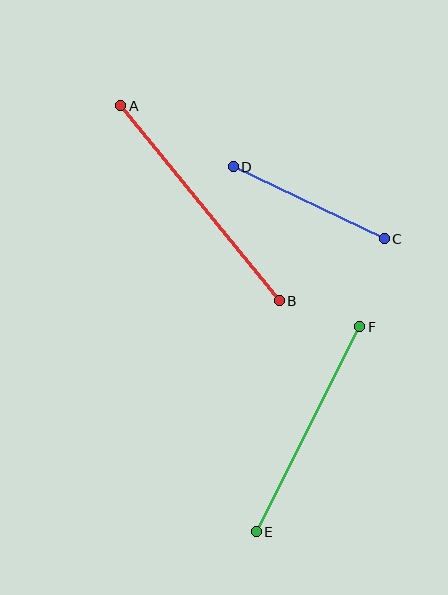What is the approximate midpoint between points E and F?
The midpoint is at approximately (308, 429) pixels.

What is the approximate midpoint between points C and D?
The midpoint is at approximately (309, 203) pixels.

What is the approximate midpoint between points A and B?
The midpoint is at approximately (200, 203) pixels.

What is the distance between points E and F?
The distance is approximately 230 pixels.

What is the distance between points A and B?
The distance is approximately 251 pixels.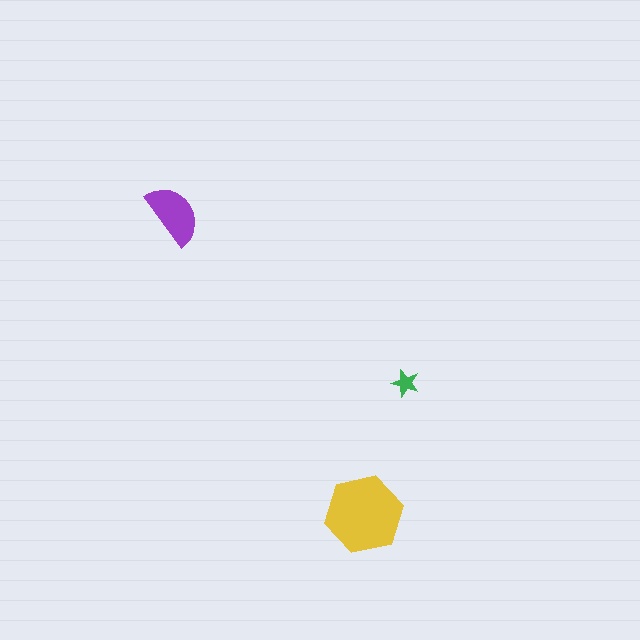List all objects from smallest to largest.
The green star, the purple semicircle, the yellow hexagon.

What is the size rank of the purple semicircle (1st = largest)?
2nd.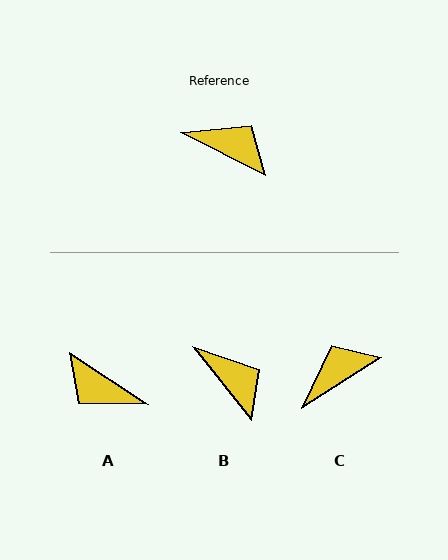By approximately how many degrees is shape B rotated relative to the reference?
Approximately 24 degrees clockwise.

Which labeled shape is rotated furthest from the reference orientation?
A, about 174 degrees away.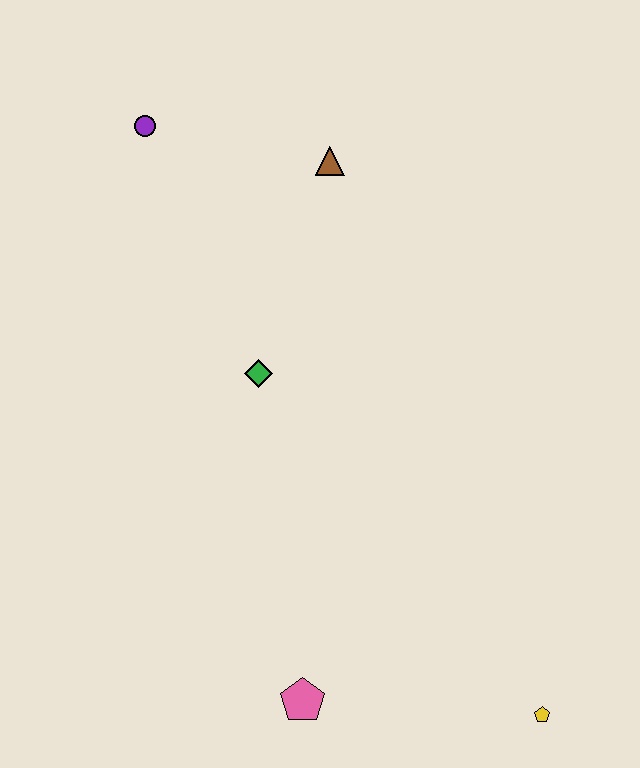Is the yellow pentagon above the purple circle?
No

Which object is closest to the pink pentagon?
The yellow pentagon is closest to the pink pentagon.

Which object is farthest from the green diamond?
The yellow pentagon is farthest from the green diamond.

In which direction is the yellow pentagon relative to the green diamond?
The yellow pentagon is below the green diamond.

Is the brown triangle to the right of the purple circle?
Yes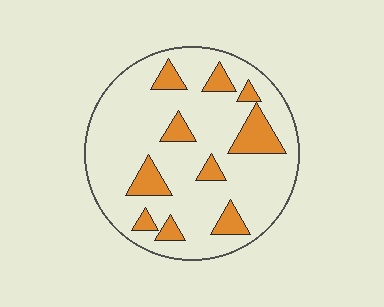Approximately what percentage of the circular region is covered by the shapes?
Approximately 20%.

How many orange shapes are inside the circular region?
10.